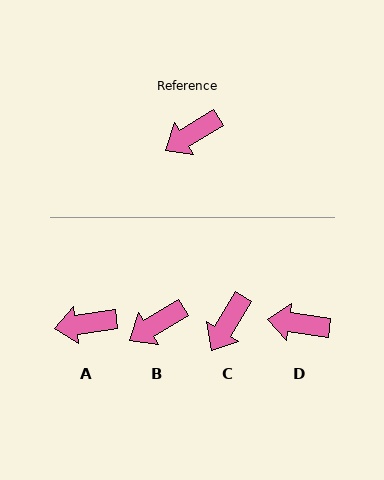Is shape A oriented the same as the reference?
No, it is off by about 23 degrees.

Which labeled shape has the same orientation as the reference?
B.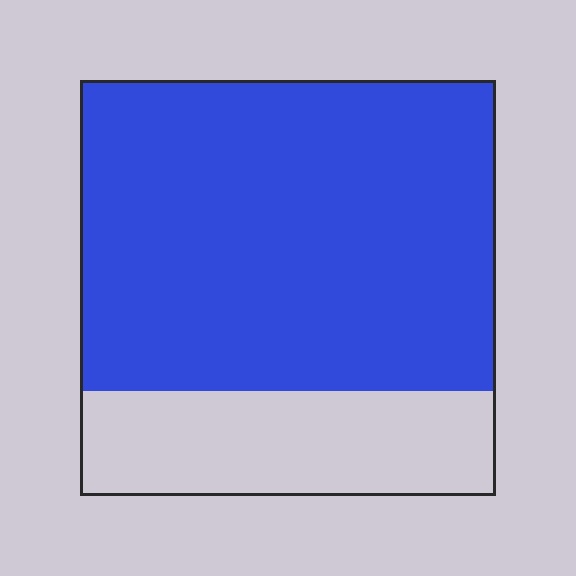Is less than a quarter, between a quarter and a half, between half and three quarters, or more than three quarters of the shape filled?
Between half and three quarters.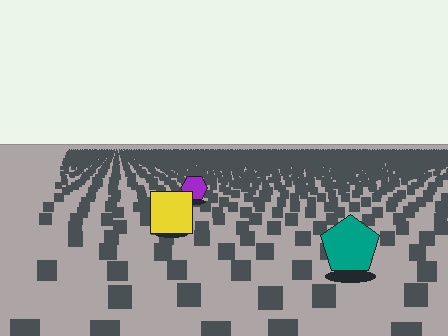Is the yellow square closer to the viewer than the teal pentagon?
No. The teal pentagon is closer — you can tell from the texture gradient: the ground texture is coarser near it.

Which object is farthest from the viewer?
The purple hexagon is farthest from the viewer. It appears smaller and the ground texture around it is denser.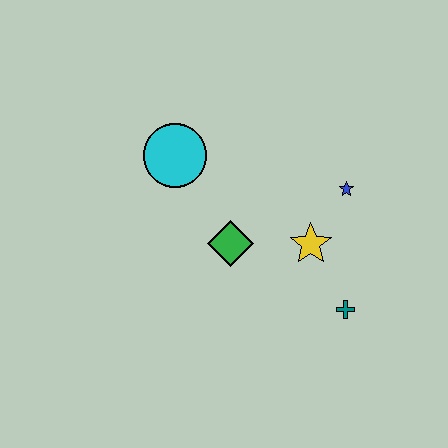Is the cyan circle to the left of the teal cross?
Yes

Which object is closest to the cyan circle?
The green diamond is closest to the cyan circle.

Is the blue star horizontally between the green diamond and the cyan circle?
No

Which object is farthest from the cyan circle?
The teal cross is farthest from the cyan circle.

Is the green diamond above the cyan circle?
No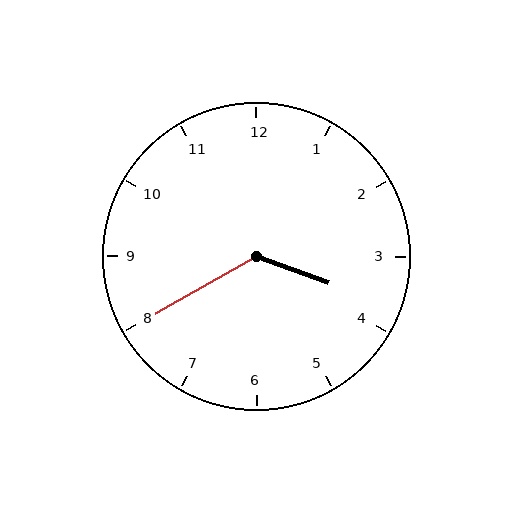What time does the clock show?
3:40.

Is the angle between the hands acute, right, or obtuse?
It is obtuse.